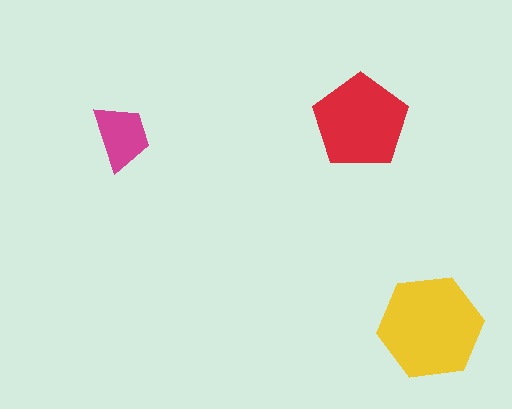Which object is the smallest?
The magenta trapezoid.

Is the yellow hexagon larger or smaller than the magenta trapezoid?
Larger.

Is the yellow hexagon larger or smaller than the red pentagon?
Larger.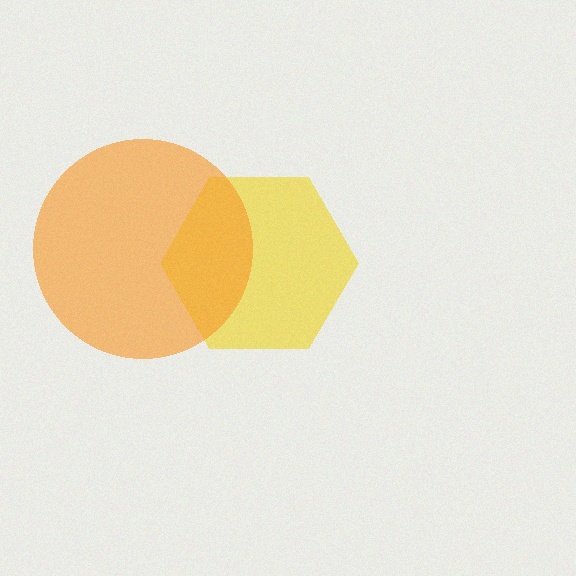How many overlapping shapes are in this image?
There are 2 overlapping shapes in the image.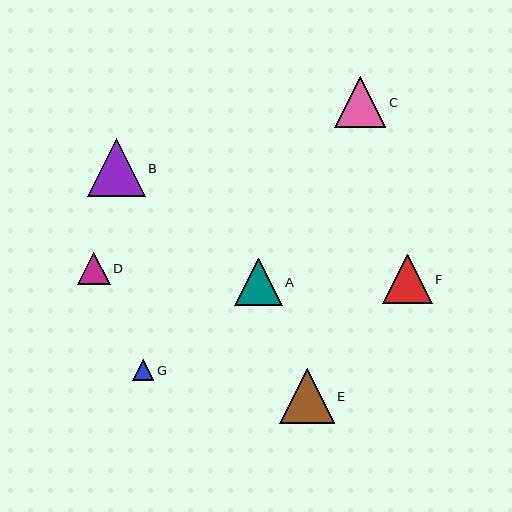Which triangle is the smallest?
Triangle G is the smallest with a size of approximately 21 pixels.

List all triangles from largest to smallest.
From largest to smallest: B, E, C, F, A, D, G.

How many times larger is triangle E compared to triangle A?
Triangle E is approximately 1.1 times the size of triangle A.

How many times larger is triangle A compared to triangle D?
Triangle A is approximately 1.5 times the size of triangle D.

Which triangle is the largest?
Triangle B is the largest with a size of approximately 58 pixels.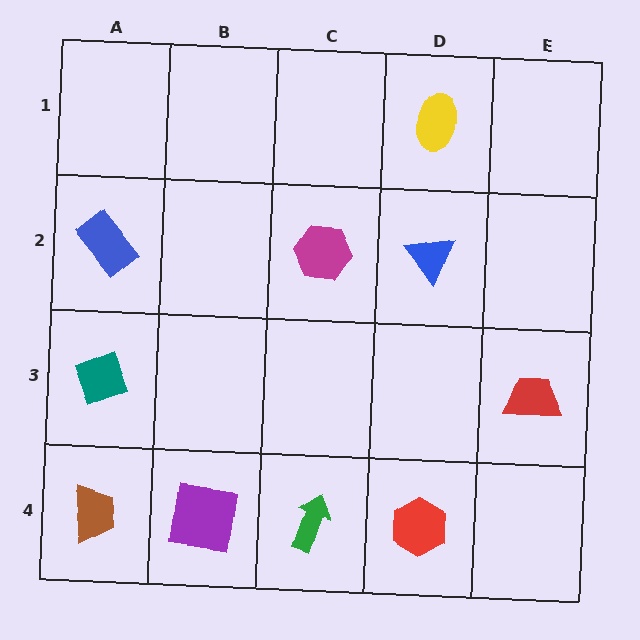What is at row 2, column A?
A blue rectangle.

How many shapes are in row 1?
1 shape.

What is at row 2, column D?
A blue triangle.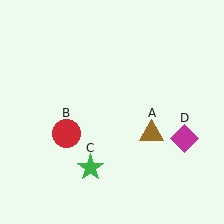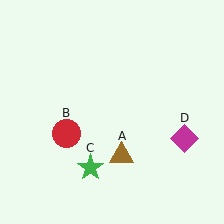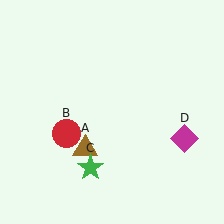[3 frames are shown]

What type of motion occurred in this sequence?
The brown triangle (object A) rotated clockwise around the center of the scene.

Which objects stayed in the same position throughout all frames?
Red circle (object B) and green star (object C) and magenta diamond (object D) remained stationary.